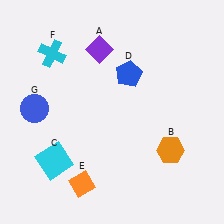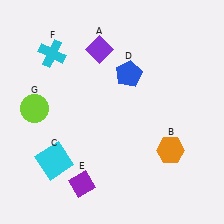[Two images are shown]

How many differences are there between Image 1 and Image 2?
There are 2 differences between the two images.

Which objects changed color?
E changed from orange to purple. G changed from blue to lime.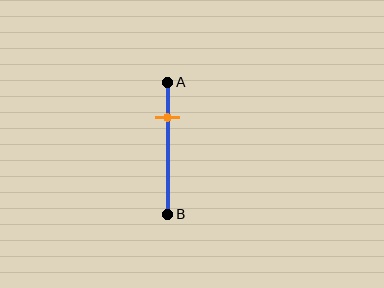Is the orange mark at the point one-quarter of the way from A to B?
Yes, the mark is approximately at the one-quarter point.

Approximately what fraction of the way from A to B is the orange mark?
The orange mark is approximately 25% of the way from A to B.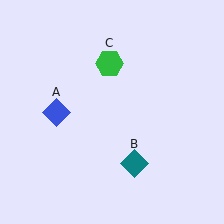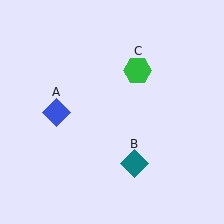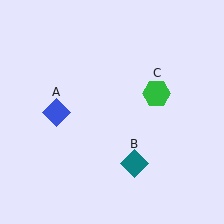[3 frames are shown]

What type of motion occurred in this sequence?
The green hexagon (object C) rotated clockwise around the center of the scene.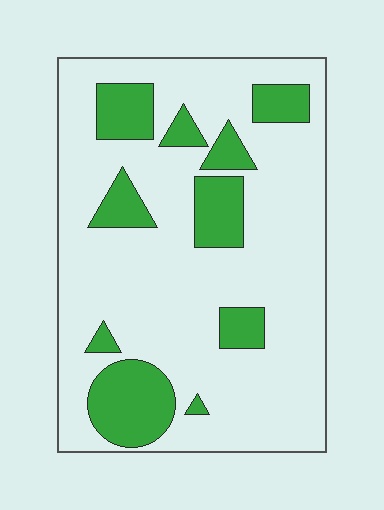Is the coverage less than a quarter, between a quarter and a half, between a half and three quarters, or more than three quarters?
Less than a quarter.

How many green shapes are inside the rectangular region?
10.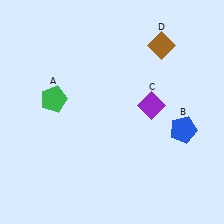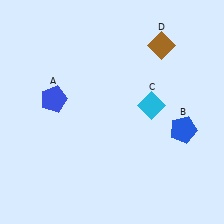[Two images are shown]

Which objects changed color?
A changed from green to blue. C changed from purple to cyan.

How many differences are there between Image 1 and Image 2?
There are 2 differences between the two images.